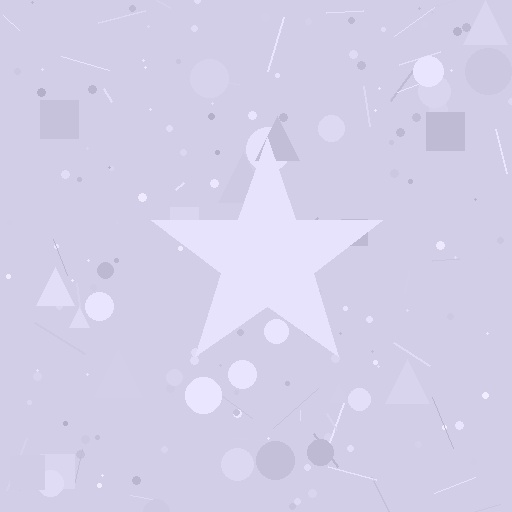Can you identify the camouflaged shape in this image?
The camouflaged shape is a star.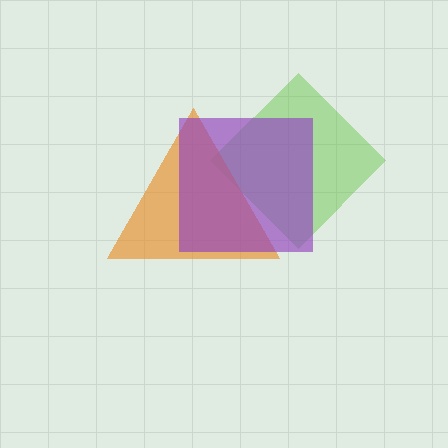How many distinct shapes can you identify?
There are 3 distinct shapes: a lime diamond, an orange triangle, a purple square.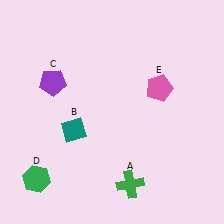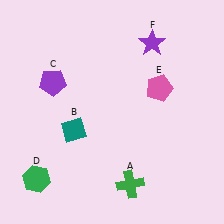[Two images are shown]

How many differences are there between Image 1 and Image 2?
There is 1 difference between the two images.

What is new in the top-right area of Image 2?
A purple star (F) was added in the top-right area of Image 2.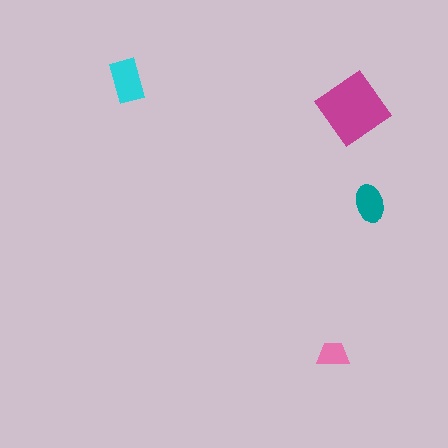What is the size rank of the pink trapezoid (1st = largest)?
4th.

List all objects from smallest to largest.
The pink trapezoid, the teal ellipse, the cyan rectangle, the magenta diamond.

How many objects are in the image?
There are 4 objects in the image.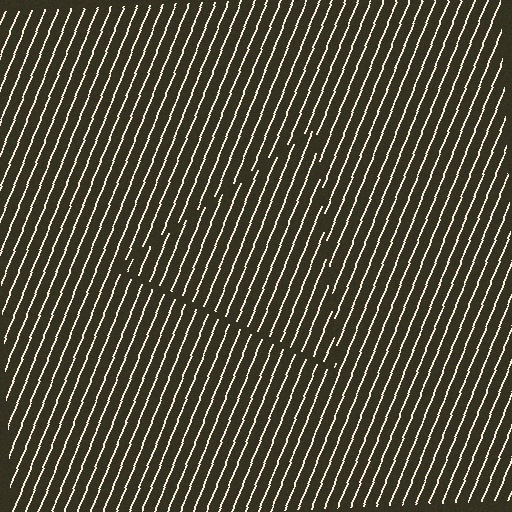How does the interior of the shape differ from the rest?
The interior of the shape contains the same grating, shifted by half a period — the contour is defined by the phase discontinuity where line-ends from the inner and outer gratings abut.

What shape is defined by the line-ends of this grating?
An illusory triangle. The interior of the shape contains the same grating, shifted by half a period — the contour is defined by the phase discontinuity where line-ends from the inner and outer gratings abut.